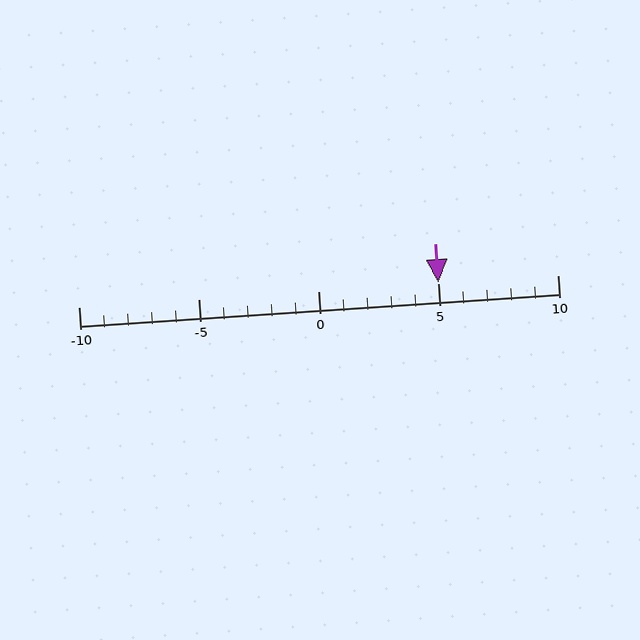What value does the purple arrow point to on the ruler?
The purple arrow points to approximately 5.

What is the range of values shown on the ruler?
The ruler shows values from -10 to 10.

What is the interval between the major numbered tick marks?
The major tick marks are spaced 5 units apart.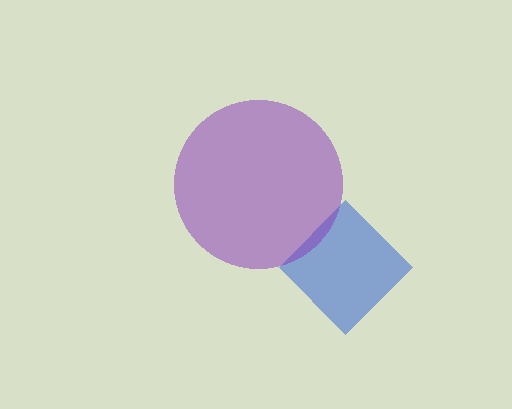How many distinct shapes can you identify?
There are 2 distinct shapes: a blue diamond, a purple circle.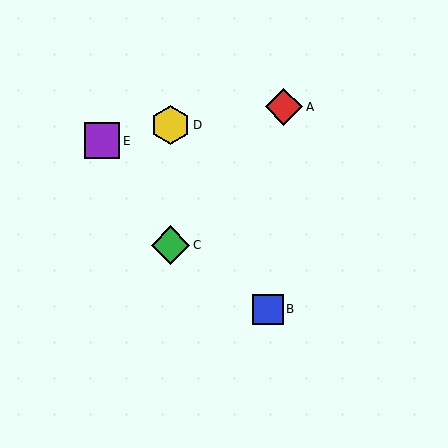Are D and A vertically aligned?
No, D is at x≈170 and A is at x≈284.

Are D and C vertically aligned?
Yes, both are at x≈170.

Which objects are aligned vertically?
Objects C, D are aligned vertically.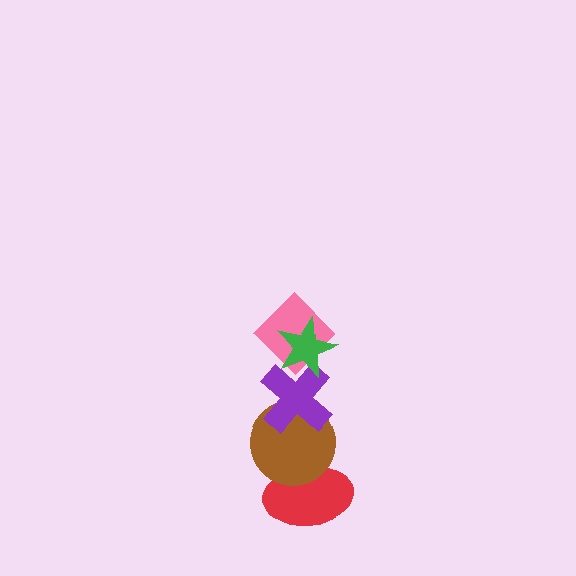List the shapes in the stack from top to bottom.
From top to bottom: the green star, the pink diamond, the purple cross, the brown circle, the red ellipse.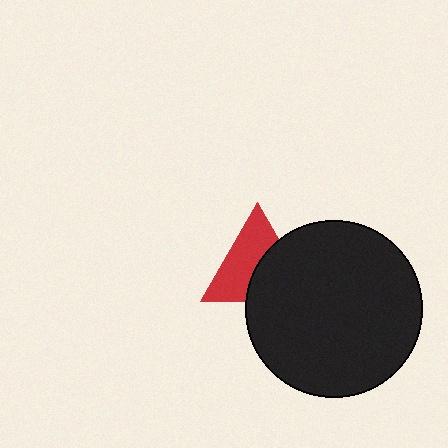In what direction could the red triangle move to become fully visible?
The red triangle could move toward the upper-left. That would shift it out from behind the black circle entirely.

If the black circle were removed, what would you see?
You would see the complete red triangle.